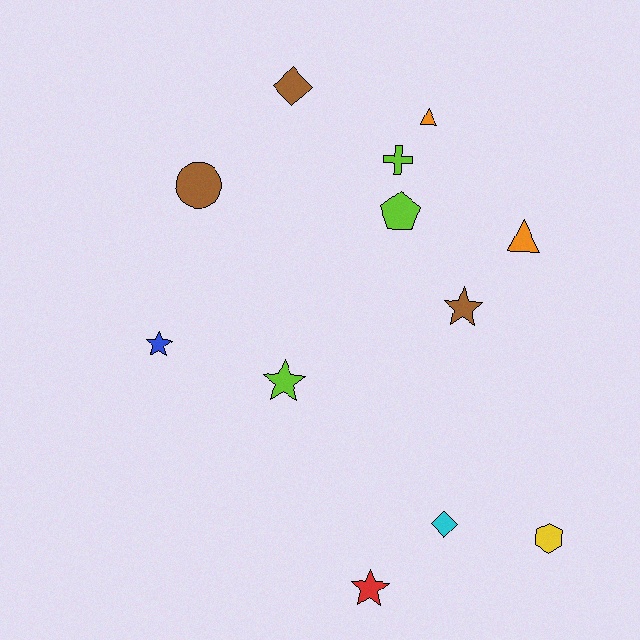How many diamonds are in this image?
There are 2 diamonds.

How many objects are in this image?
There are 12 objects.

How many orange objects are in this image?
There are 2 orange objects.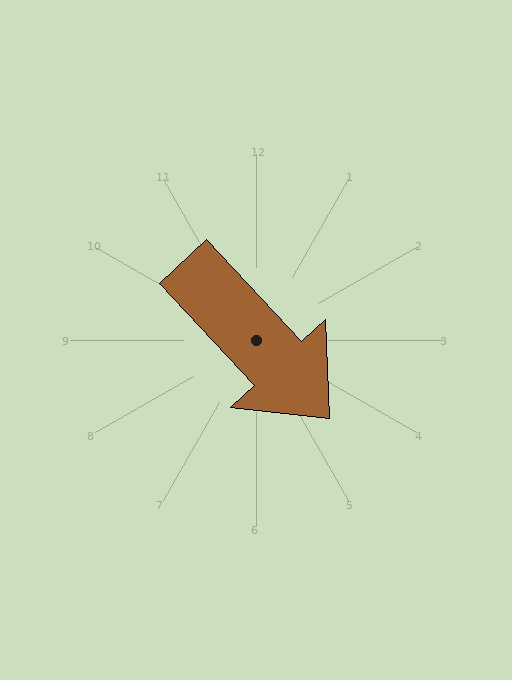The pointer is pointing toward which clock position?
Roughly 5 o'clock.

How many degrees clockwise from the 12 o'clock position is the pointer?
Approximately 137 degrees.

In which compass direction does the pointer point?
Southeast.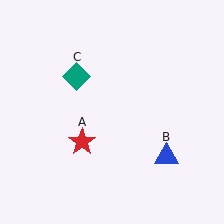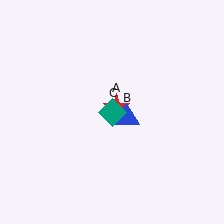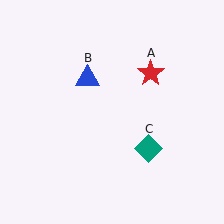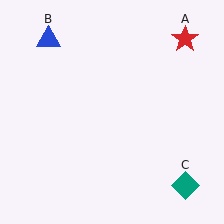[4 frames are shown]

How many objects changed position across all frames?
3 objects changed position: red star (object A), blue triangle (object B), teal diamond (object C).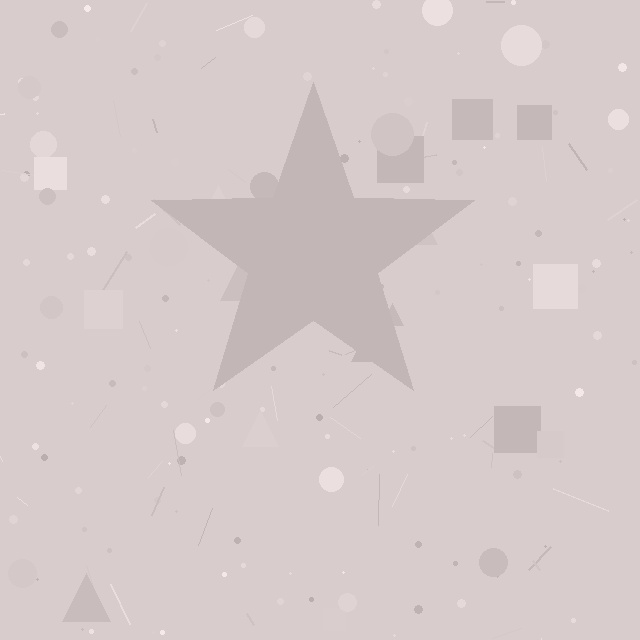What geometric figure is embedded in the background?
A star is embedded in the background.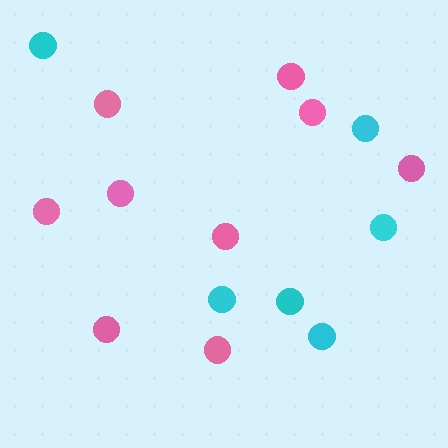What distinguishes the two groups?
There are 2 groups: one group of cyan circles (6) and one group of pink circles (9).